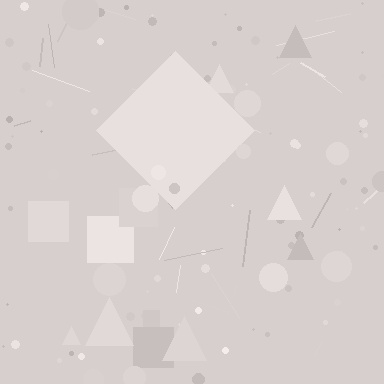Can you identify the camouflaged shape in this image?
The camouflaged shape is a diamond.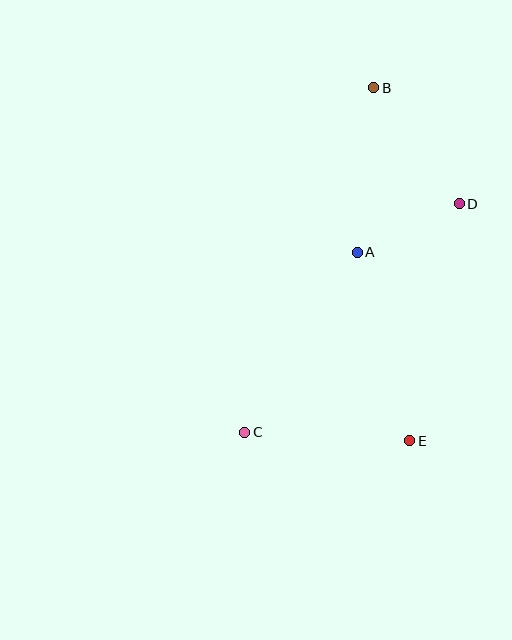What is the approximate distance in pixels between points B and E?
The distance between B and E is approximately 355 pixels.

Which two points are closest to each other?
Points A and D are closest to each other.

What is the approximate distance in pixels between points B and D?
The distance between B and D is approximately 144 pixels.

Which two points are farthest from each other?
Points B and C are farthest from each other.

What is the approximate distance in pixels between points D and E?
The distance between D and E is approximately 242 pixels.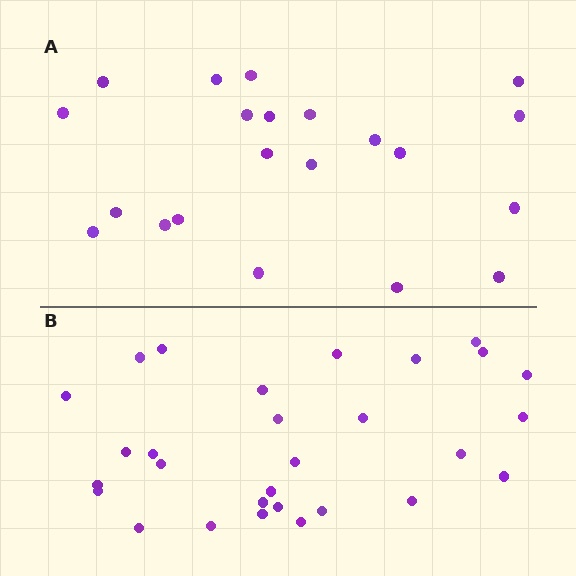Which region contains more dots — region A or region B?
Region B (the bottom region) has more dots.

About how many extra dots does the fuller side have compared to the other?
Region B has roughly 8 or so more dots than region A.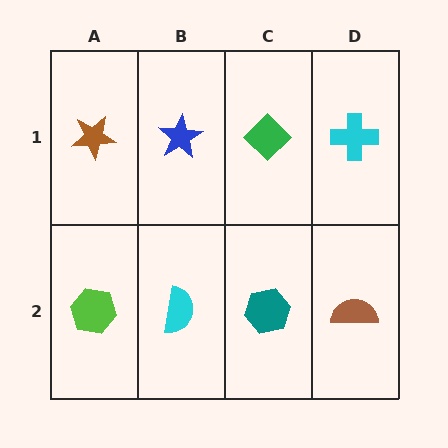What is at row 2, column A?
A lime hexagon.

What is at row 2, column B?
A cyan semicircle.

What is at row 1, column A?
A brown star.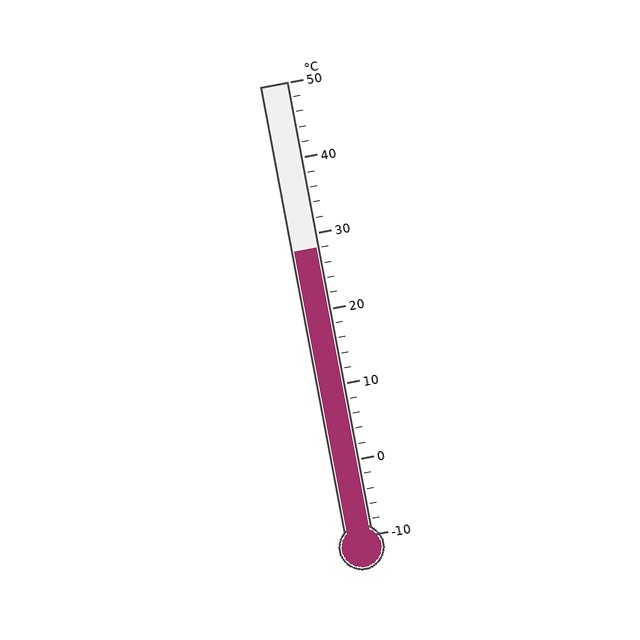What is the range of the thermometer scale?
The thermometer scale ranges from -10°C to 50°C.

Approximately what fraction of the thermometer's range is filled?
The thermometer is filled to approximately 65% of its range.